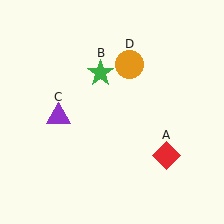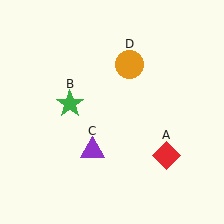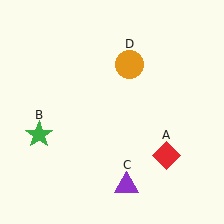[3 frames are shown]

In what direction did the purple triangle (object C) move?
The purple triangle (object C) moved down and to the right.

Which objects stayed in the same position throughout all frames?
Red diamond (object A) and orange circle (object D) remained stationary.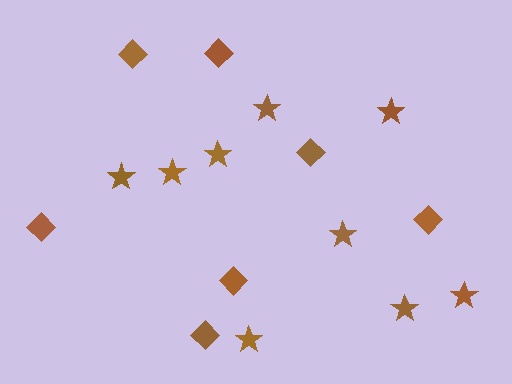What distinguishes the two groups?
There are 2 groups: one group of stars (9) and one group of diamonds (7).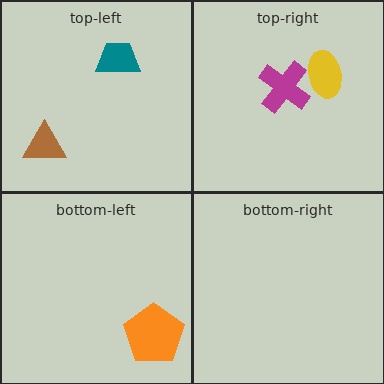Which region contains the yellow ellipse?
The top-right region.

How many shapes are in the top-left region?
2.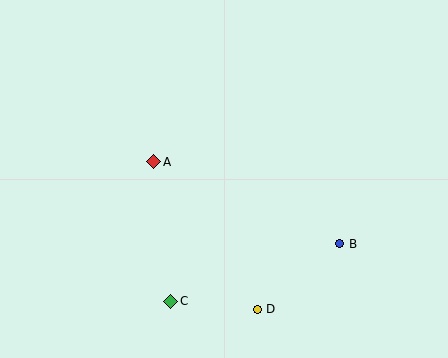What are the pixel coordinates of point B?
Point B is at (340, 244).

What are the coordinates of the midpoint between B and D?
The midpoint between B and D is at (299, 277).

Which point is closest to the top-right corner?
Point B is closest to the top-right corner.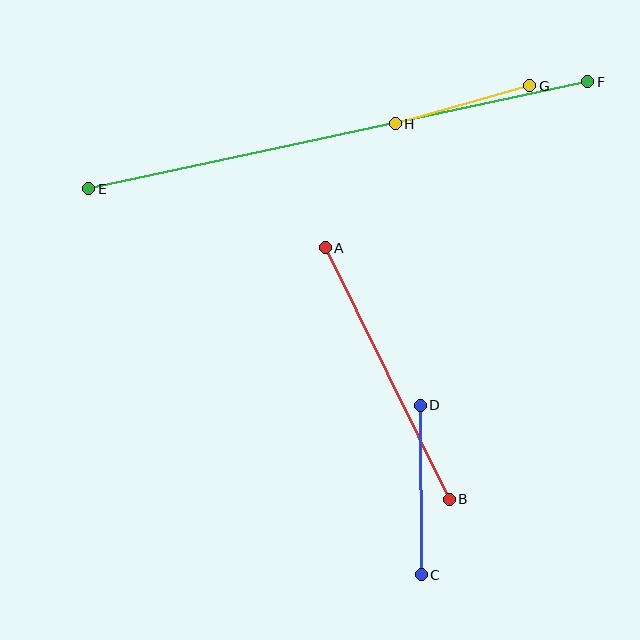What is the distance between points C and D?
The distance is approximately 170 pixels.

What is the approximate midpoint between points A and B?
The midpoint is at approximately (387, 373) pixels.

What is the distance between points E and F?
The distance is approximately 510 pixels.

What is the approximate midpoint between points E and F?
The midpoint is at approximately (338, 135) pixels.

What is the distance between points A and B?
The distance is approximately 280 pixels.